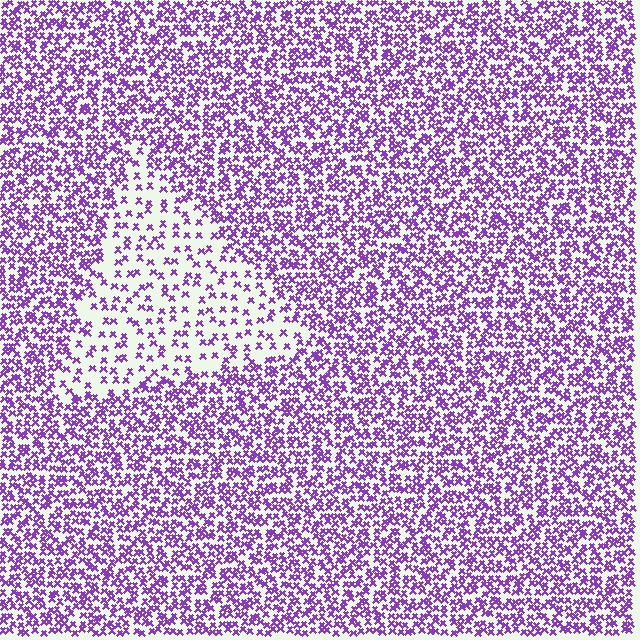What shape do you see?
I see a triangle.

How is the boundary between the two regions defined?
The boundary is defined by a change in element density (approximately 2.4x ratio). All elements are the same color, size, and shape.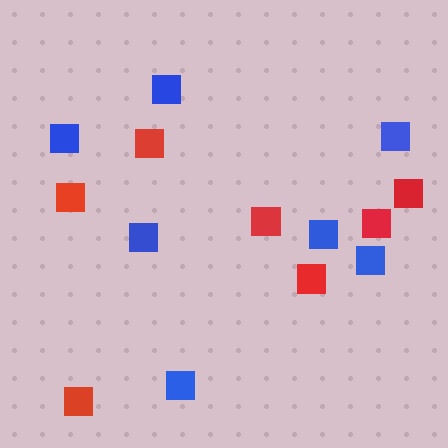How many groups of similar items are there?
There are 2 groups: one group of red squares (7) and one group of blue squares (7).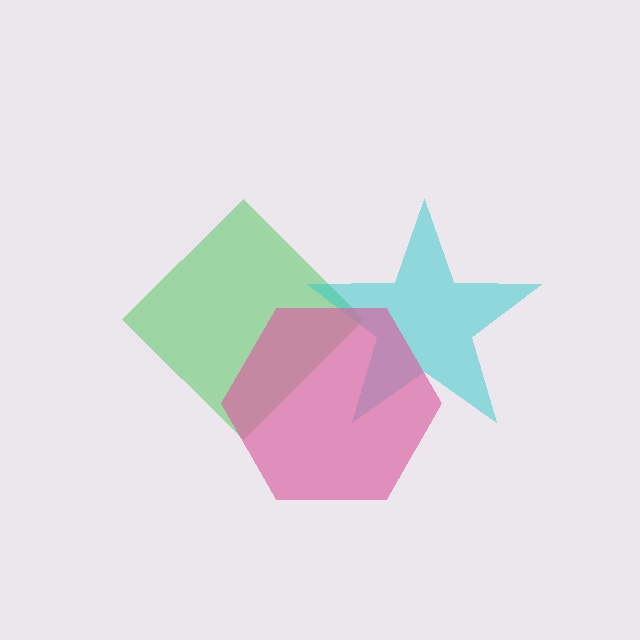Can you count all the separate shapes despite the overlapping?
Yes, there are 3 separate shapes.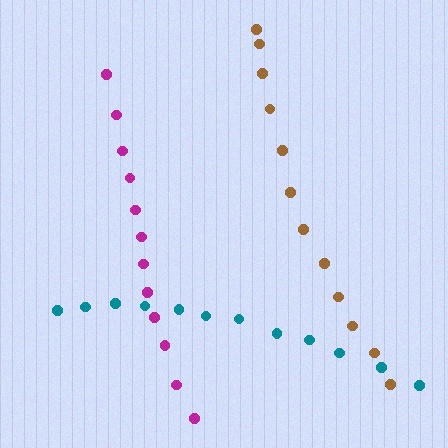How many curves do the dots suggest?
There are 3 distinct paths.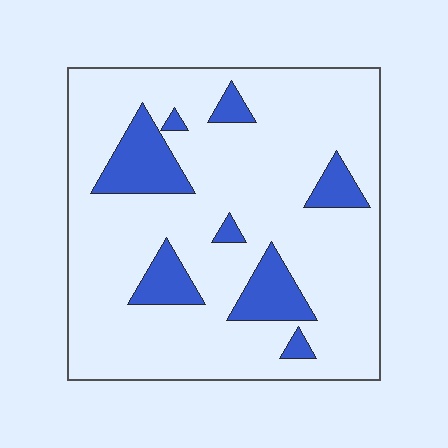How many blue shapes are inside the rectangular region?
8.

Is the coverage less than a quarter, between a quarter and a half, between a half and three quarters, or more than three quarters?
Less than a quarter.